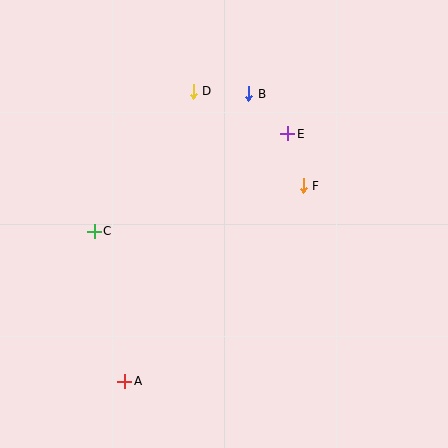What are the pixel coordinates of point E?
Point E is at (287, 134).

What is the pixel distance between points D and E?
The distance between D and E is 103 pixels.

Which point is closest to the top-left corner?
Point D is closest to the top-left corner.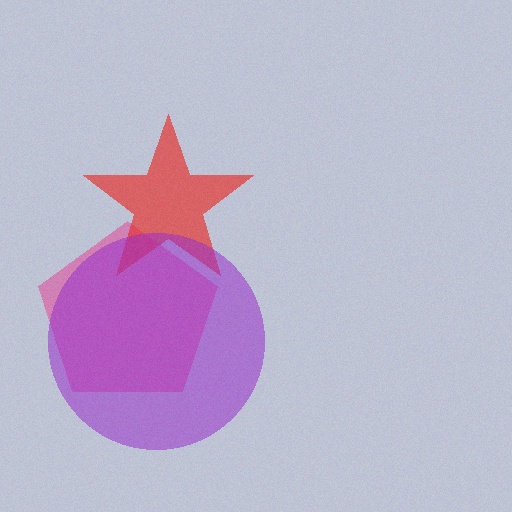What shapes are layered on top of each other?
The layered shapes are: a pink pentagon, a red star, a purple circle.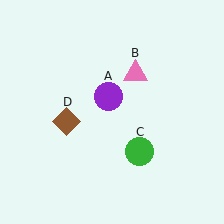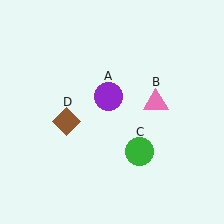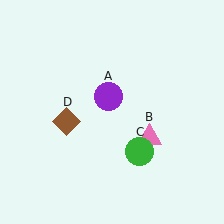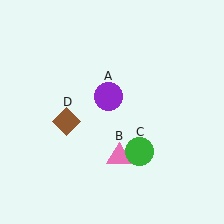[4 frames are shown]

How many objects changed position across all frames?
1 object changed position: pink triangle (object B).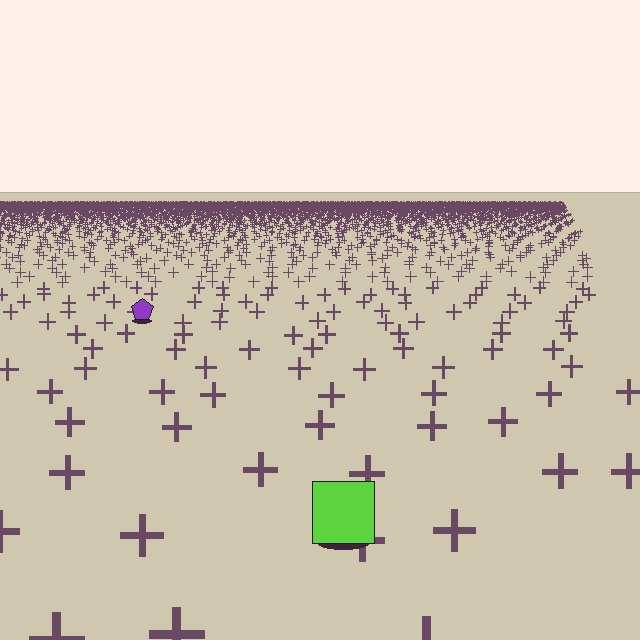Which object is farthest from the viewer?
The purple pentagon is farthest from the viewer. It appears smaller and the ground texture around it is denser.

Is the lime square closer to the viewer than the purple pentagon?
Yes. The lime square is closer — you can tell from the texture gradient: the ground texture is coarser near it.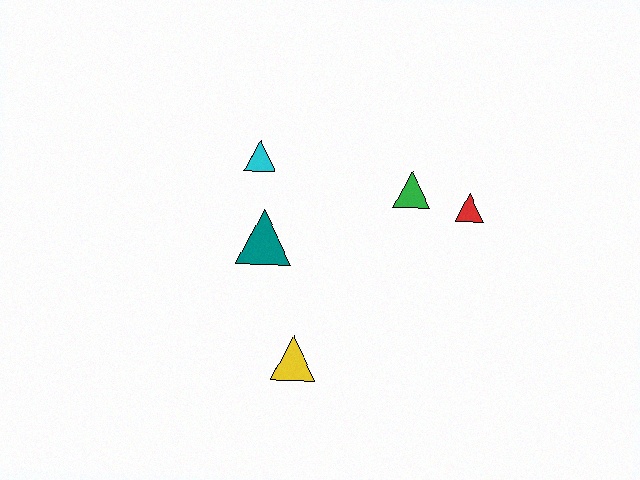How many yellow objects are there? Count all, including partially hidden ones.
There is 1 yellow object.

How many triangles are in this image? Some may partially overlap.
There are 5 triangles.